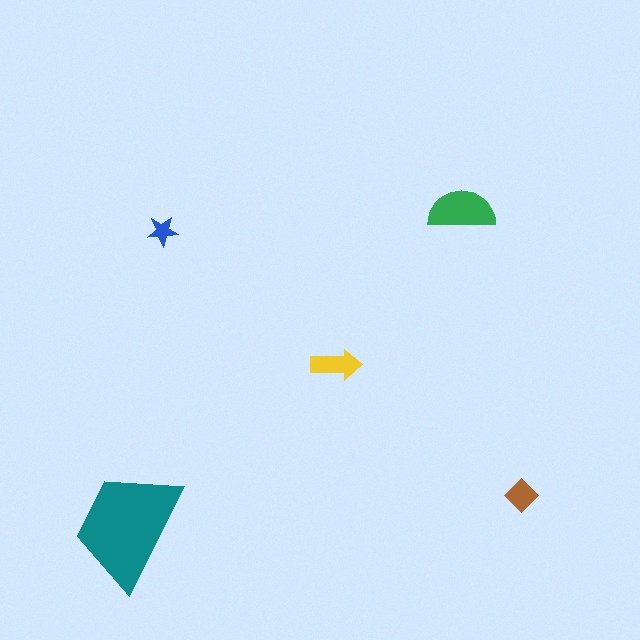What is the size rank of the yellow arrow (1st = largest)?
3rd.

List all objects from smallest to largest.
The blue star, the brown diamond, the yellow arrow, the green semicircle, the teal trapezoid.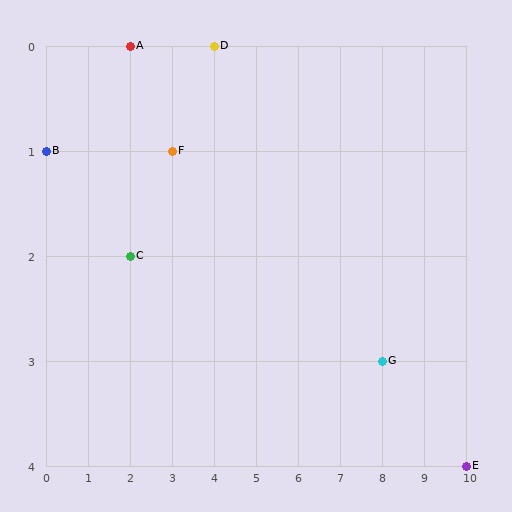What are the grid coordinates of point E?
Point E is at grid coordinates (10, 4).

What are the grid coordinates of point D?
Point D is at grid coordinates (4, 0).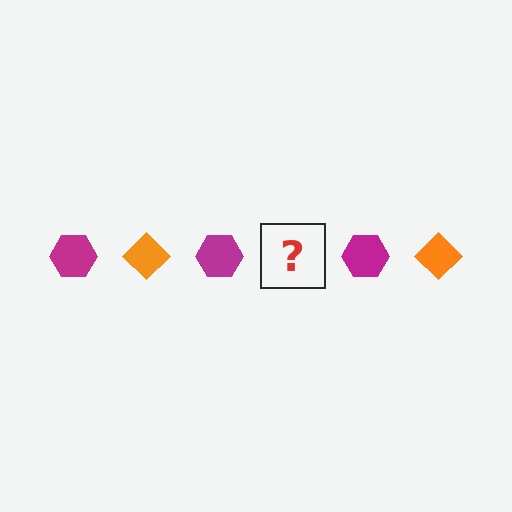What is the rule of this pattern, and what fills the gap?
The rule is that the pattern alternates between magenta hexagon and orange diamond. The gap should be filled with an orange diamond.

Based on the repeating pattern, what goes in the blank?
The blank should be an orange diamond.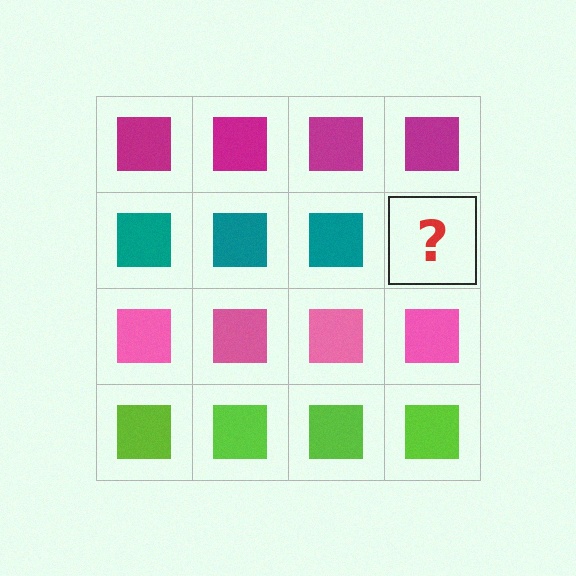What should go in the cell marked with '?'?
The missing cell should contain a teal square.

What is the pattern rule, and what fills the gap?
The rule is that each row has a consistent color. The gap should be filled with a teal square.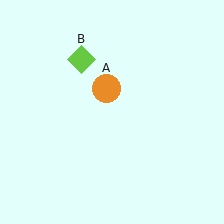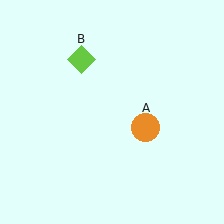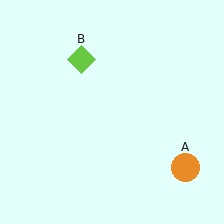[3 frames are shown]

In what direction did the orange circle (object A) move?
The orange circle (object A) moved down and to the right.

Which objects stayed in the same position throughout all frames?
Lime diamond (object B) remained stationary.